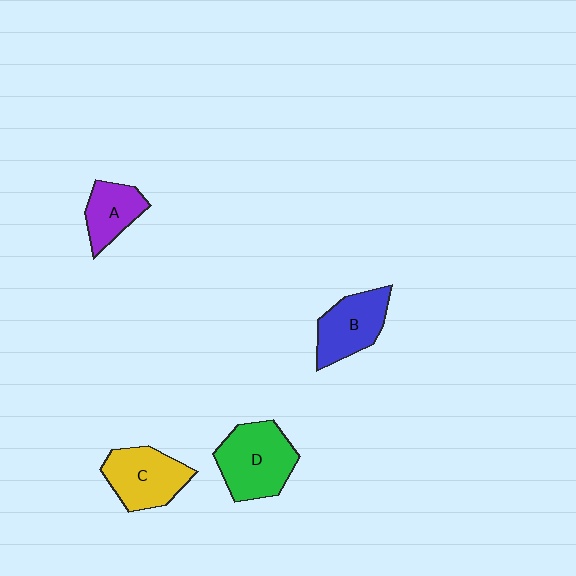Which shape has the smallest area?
Shape A (purple).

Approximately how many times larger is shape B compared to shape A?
Approximately 1.3 times.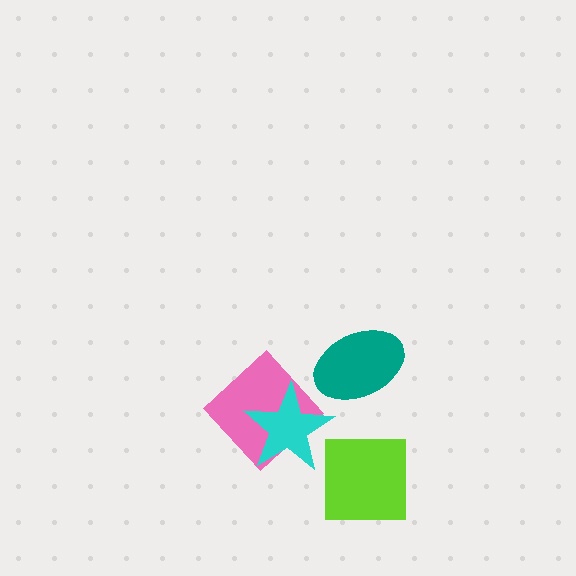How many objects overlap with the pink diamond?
1 object overlaps with the pink diamond.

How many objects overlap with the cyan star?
1 object overlaps with the cyan star.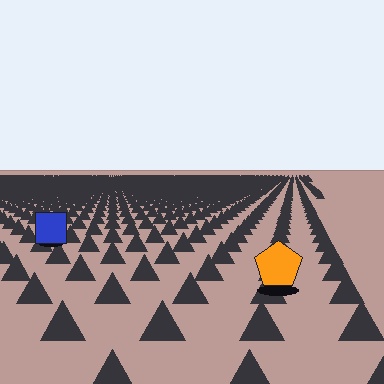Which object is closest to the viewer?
The orange pentagon is closest. The texture marks near it are larger and more spread out.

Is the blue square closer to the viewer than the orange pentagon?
No. The orange pentagon is closer — you can tell from the texture gradient: the ground texture is coarser near it.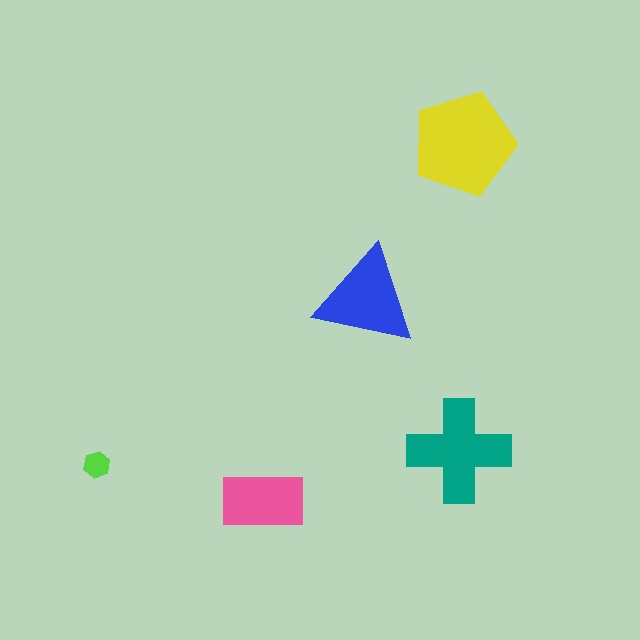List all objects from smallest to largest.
The lime hexagon, the pink rectangle, the blue triangle, the teal cross, the yellow pentagon.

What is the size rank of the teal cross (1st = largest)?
2nd.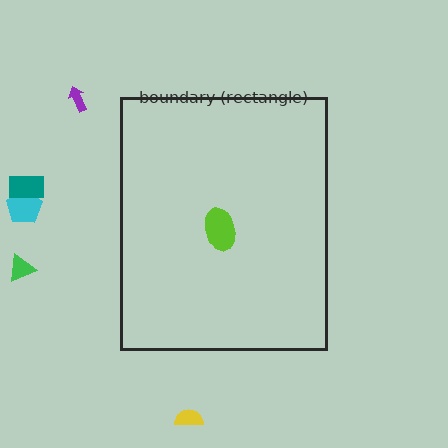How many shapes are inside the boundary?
1 inside, 5 outside.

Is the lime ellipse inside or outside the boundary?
Inside.